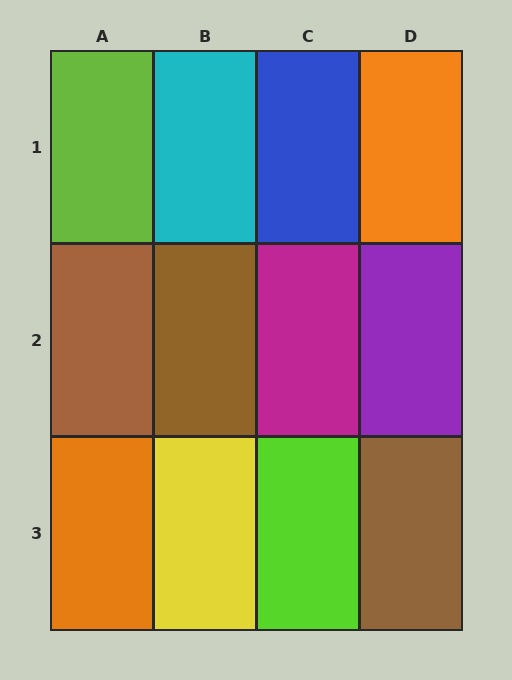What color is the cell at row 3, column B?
Yellow.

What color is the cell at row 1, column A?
Lime.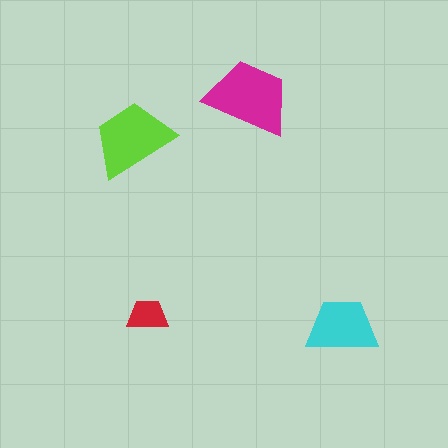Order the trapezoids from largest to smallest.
the magenta one, the lime one, the cyan one, the red one.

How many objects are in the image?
There are 4 objects in the image.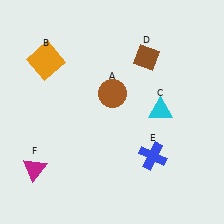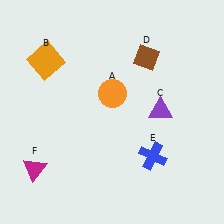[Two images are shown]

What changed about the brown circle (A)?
In Image 1, A is brown. In Image 2, it changed to orange.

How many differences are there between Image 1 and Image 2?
There are 2 differences between the two images.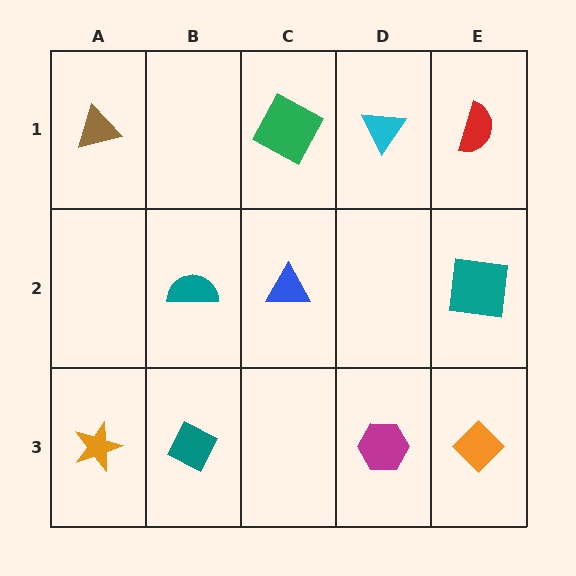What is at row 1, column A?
A brown triangle.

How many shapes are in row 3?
4 shapes.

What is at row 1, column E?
A red semicircle.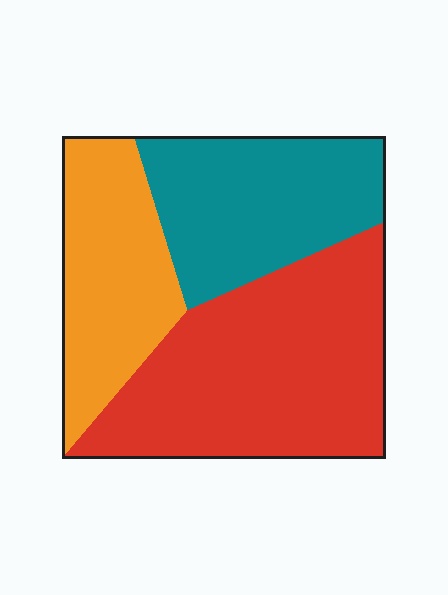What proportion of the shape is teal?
Teal covers roughly 30% of the shape.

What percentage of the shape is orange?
Orange covers roughly 25% of the shape.